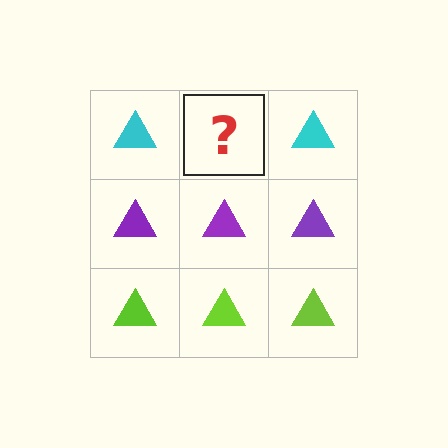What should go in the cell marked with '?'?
The missing cell should contain a cyan triangle.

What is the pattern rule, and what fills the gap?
The rule is that each row has a consistent color. The gap should be filled with a cyan triangle.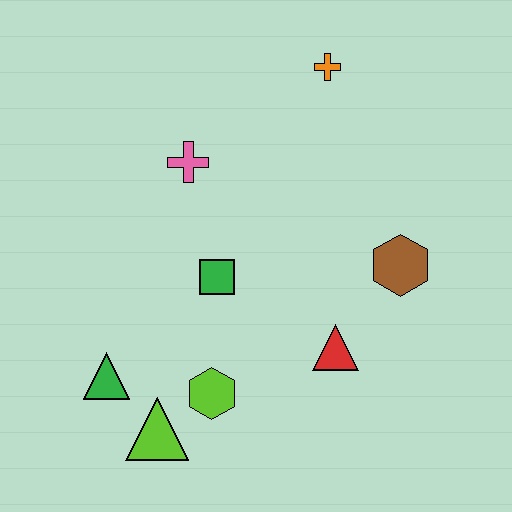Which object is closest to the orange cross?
The pink cross is closest to the orange cross.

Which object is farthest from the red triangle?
The orange cross is farthest from the red triangle.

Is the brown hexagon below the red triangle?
No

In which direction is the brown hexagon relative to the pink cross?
The brown hexagon is to the right of the pink cross.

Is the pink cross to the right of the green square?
No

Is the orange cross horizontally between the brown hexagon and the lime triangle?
Yes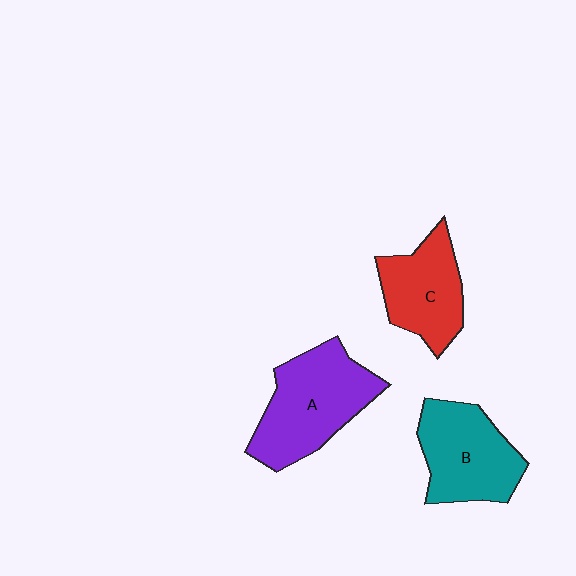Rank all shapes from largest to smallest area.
From largest to smallest: A (purple), B (teal), C (red).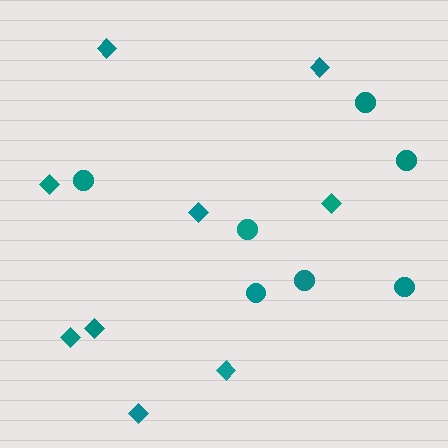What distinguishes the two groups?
There are 2 groups: one group of circles (7) and one group of diamonds (9).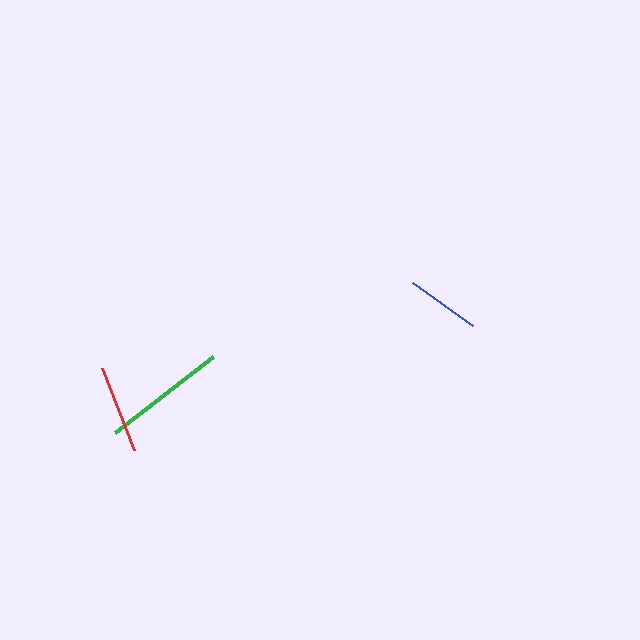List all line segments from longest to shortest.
From longest to shortest: green, red, blue.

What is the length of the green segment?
The green segment is approximately 124 pixels long.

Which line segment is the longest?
The green line is the longest at approximately 124 pixels.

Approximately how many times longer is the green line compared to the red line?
The green line is approximately 1.4 times the length of the red line.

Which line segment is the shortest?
The blue line is the shortest at approximately 74 pixels.